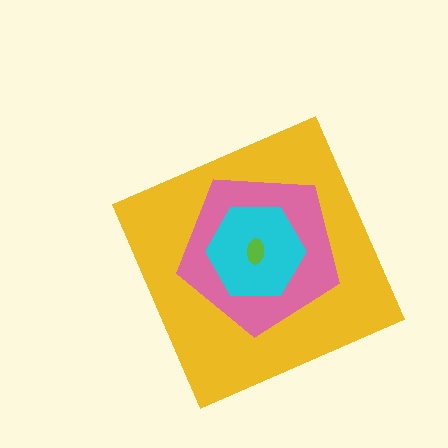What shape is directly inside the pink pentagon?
The cyan hexagon.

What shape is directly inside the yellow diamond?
The pink pentagon.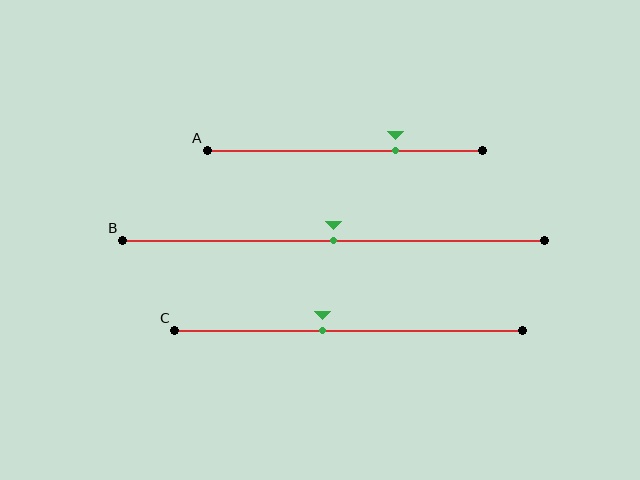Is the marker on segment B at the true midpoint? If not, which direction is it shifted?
Yes, the marker on segment B is at the true midpoint.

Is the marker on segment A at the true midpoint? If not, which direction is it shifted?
No, the marker on segment A is shifted to the right by about 18% of the segment length.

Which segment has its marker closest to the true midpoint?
Segment B has its marker closest to the true midpoint.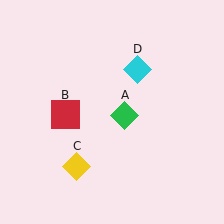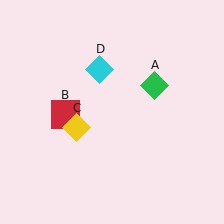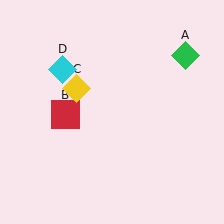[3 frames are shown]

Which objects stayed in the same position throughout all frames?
Red square (object B) remained stationary.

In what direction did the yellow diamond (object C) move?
The yellow diamond (object C) moved up.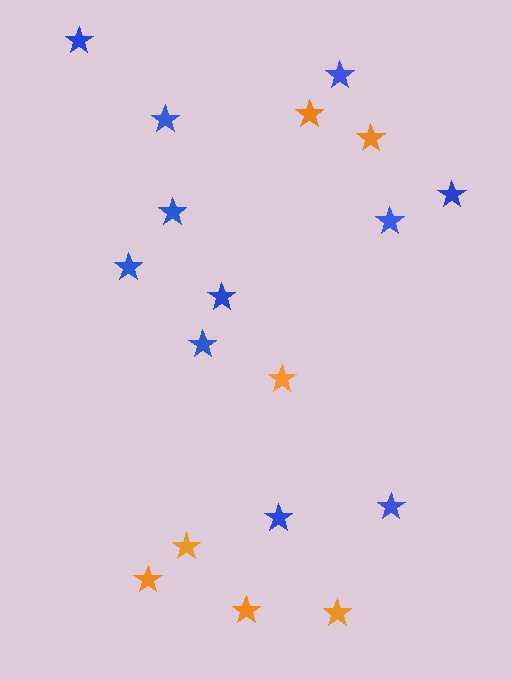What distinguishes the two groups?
There are 2 groups: one group of orange stars (7) and one group of blue stars (11).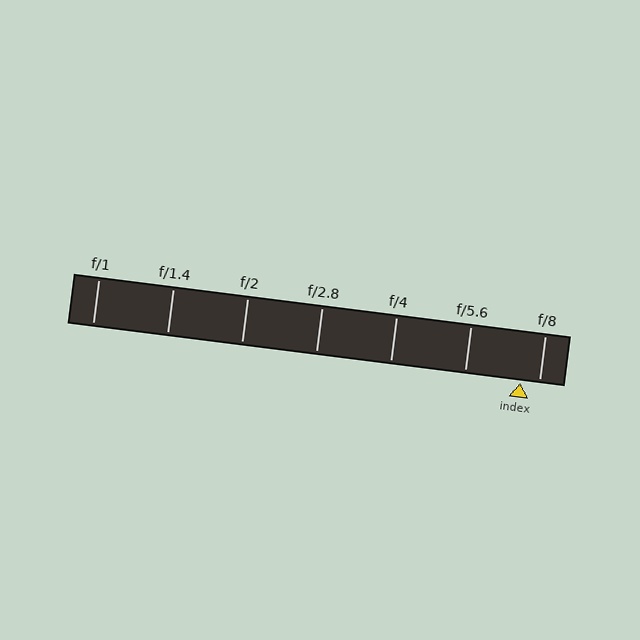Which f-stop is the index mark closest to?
The index mark is closest to f/8.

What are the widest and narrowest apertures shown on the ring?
The widest aperture shown is f/1 and the narrowest is f/8.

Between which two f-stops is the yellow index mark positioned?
The index mark is between f/5.6 and f/8.